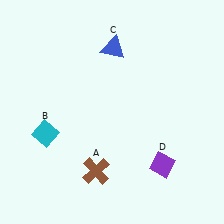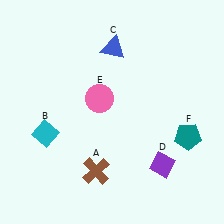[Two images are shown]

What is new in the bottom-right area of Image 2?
A teal pentagon (F) was added in the bottom-right area of Image 2.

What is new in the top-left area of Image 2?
A pink circle (E) was added in the top-left area of Image 2.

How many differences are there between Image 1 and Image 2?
There are 2 differences between the two images.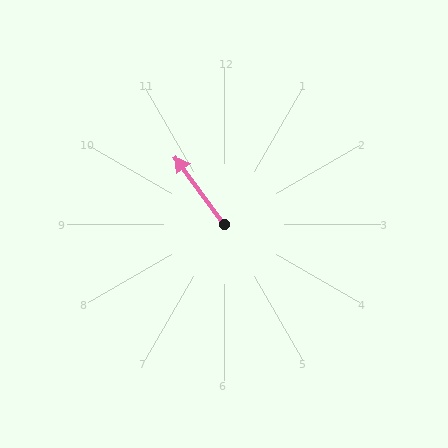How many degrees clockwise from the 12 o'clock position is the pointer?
Approximately 324 degrees.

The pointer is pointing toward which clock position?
Roughly 11 o'clock.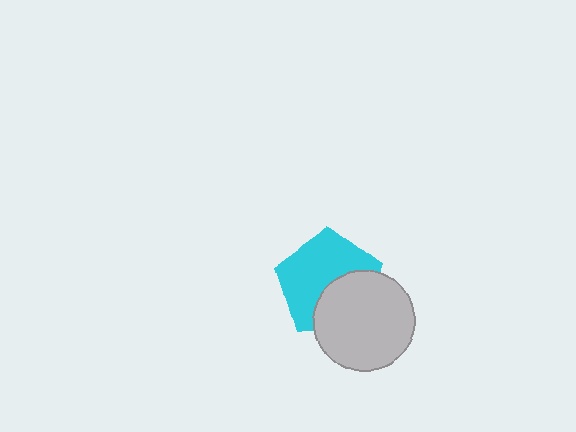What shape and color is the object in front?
The object in front is a light gray circle.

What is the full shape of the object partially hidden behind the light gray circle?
The partially hidden object is a cyan pentagon.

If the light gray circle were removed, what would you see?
You would see the complete cyan pentagon.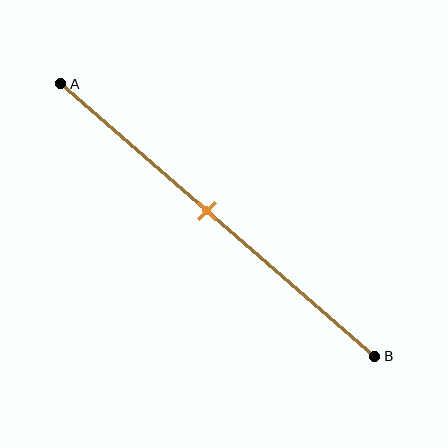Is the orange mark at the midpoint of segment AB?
No, the mark is at about 45% from A, not at the 50% midpoint.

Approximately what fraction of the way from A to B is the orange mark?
The orange mark is approximately 45% of the way from A to B.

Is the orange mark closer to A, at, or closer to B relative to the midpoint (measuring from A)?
The orange mark is closer to point A than the midpoint of segment AB.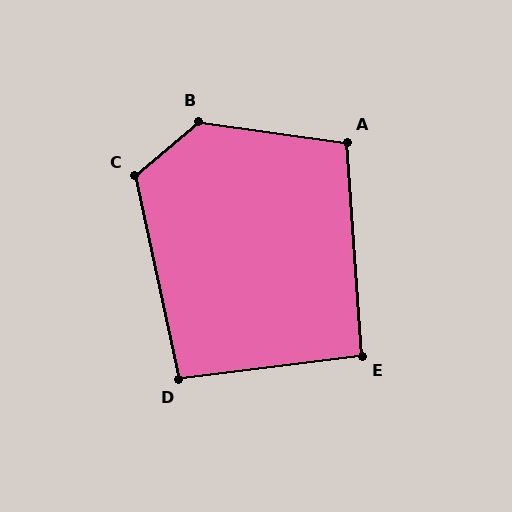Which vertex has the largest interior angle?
B, at approximately 132 degrees.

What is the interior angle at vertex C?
Approximately 118 degrees (obtuse).